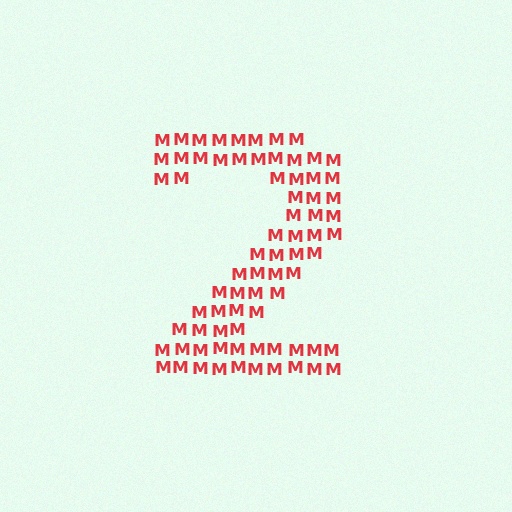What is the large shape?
The large shape is the digit 2.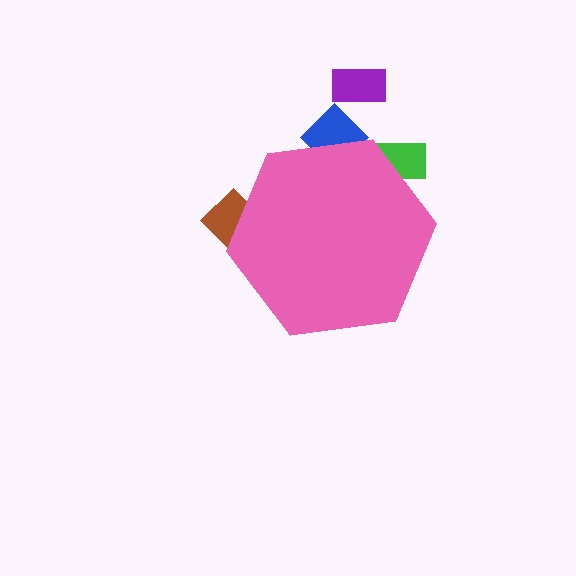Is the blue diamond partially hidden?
Yes, the blue diamond is partially hidden behind the pink hexagon.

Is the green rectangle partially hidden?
Yes, the green rectangle is partially hidden behind the pink hexagon.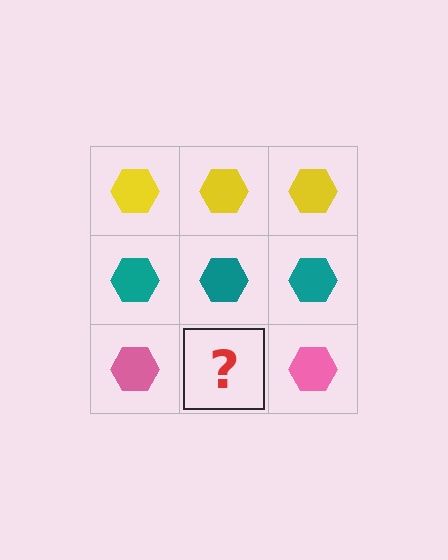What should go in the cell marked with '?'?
The missing cell should contain a pink hexagon.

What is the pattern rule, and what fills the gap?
The rule is that each row has a consistent color. The gap should be filled with a pink hexagon.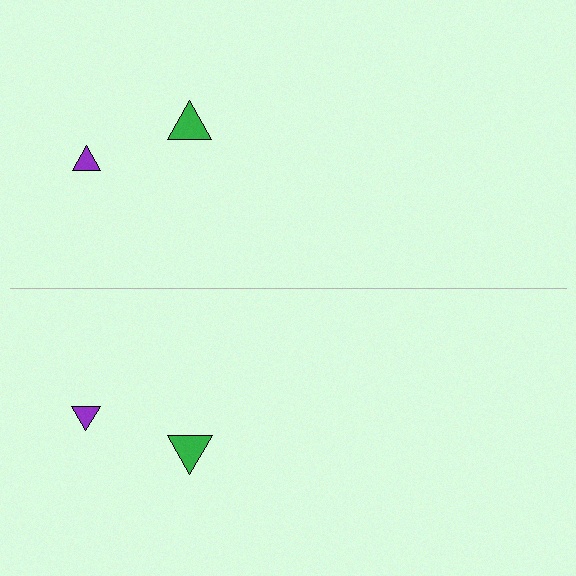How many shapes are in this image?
There are 4 shapes in this image.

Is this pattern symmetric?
Yes, this pattern has bilateral (reflection) symmetry.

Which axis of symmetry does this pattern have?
The pattern has a horizontal axis of symmetry running through the center of the image.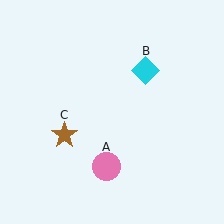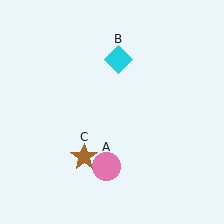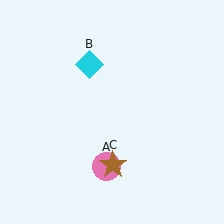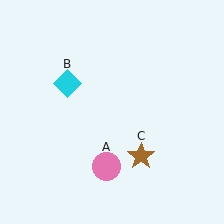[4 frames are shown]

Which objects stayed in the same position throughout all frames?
Pink circle (object A) remained stationary.